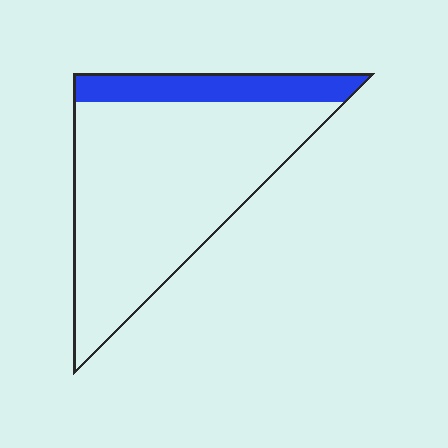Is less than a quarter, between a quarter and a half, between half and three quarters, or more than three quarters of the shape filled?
Less than a quarter.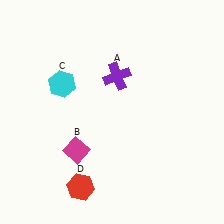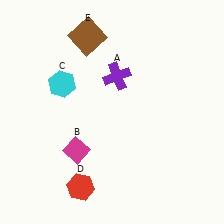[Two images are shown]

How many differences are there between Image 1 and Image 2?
There is 1 difference between the two images.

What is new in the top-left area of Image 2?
A brown square (E) was added in the top-left area of Image 2.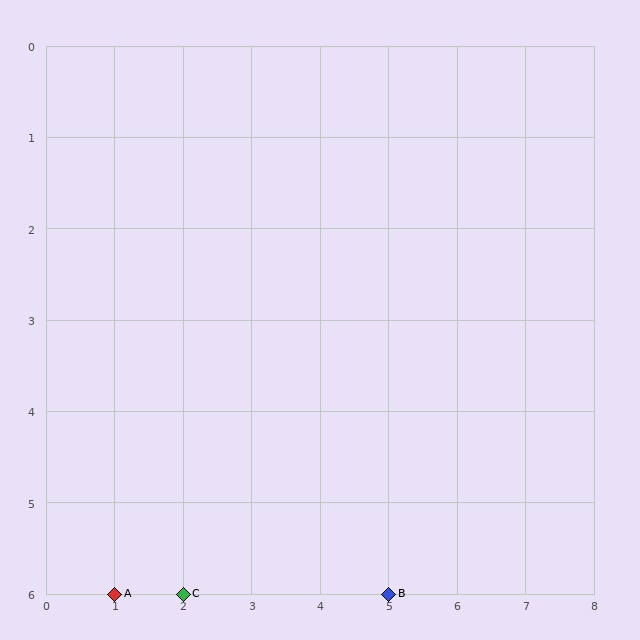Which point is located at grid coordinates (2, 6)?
Point C is at (2, 6).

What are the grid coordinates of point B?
Point B is at grid coordinates (5, 6).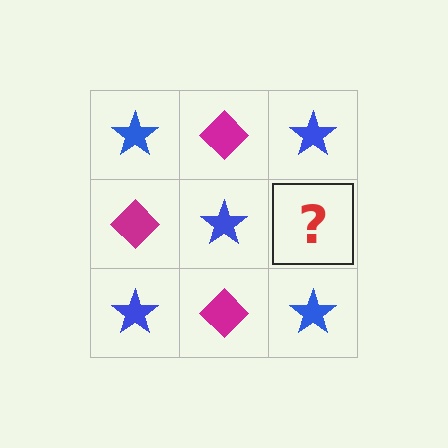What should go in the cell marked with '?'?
The missing cell should contain a magenta diamond.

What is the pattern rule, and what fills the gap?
The rule is that it alternates blue star and magenta diamond in a checkerboard pattern. The gap should be filled with a magenta diamond.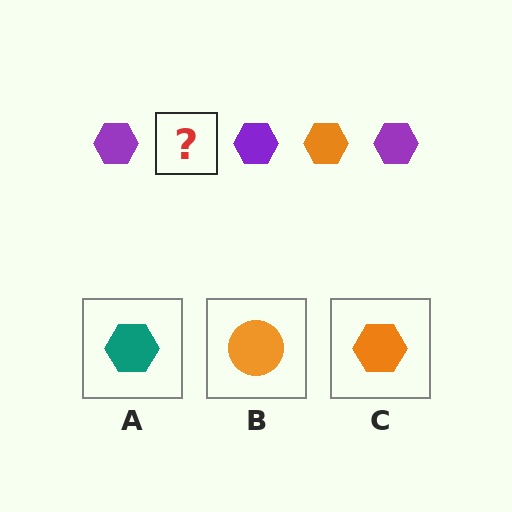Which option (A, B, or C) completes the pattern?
C.